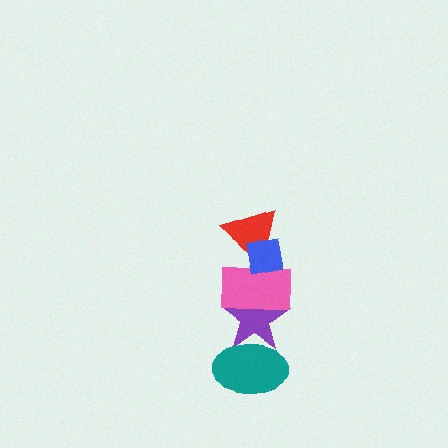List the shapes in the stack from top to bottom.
From top to bottom: the blue square, the red triangle, the pink rectangle, the purple star, the teal ellipse.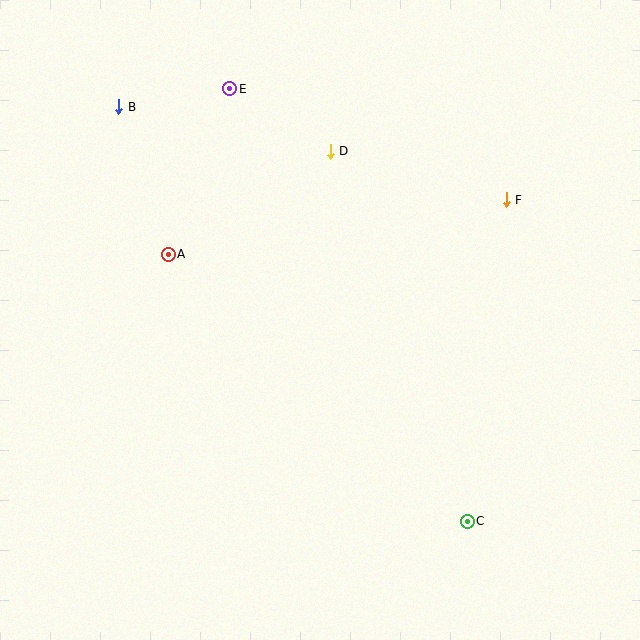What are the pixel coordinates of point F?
Point F is at (506, 200).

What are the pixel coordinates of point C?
Point C is at (467, 521).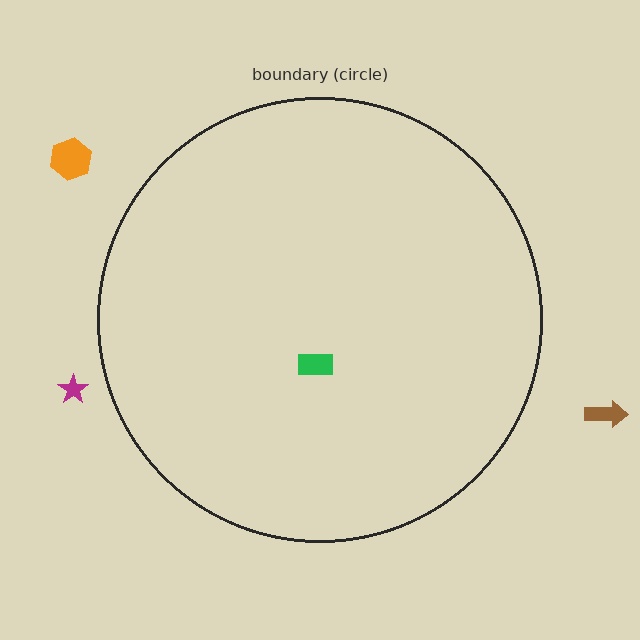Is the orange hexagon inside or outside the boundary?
Outside.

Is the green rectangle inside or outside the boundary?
Inside.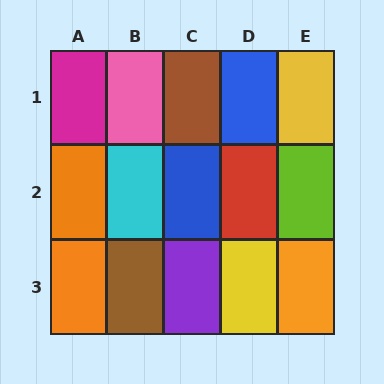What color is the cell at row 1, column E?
Yellow.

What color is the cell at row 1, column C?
Brown.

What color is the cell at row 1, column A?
Magenta.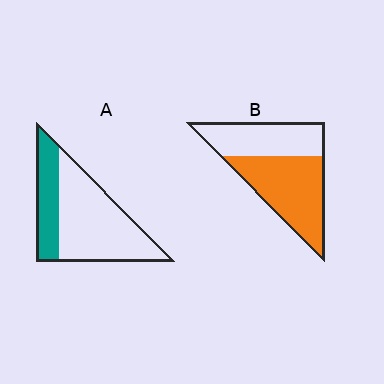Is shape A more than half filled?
No.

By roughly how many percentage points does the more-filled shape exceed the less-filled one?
By roughly 25 percentage points (B over A).